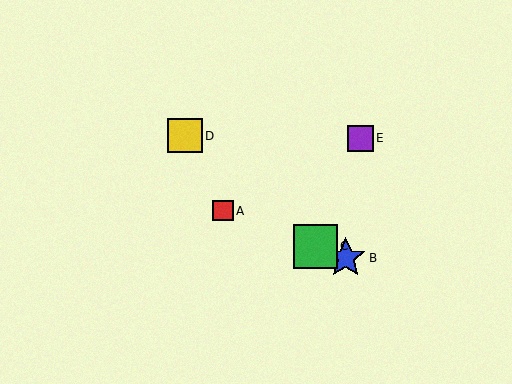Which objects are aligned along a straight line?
Objects A, B, C are aligned along a straight line.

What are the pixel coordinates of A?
Object A is at (223, 211).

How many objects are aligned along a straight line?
3 objects (A, B, C) are aligned along a straight line.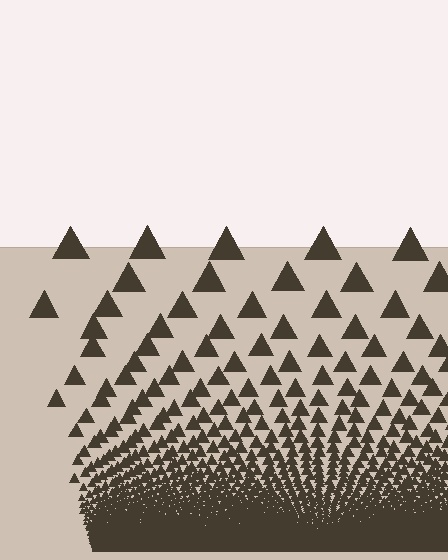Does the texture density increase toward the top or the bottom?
Density increases toward the bottom.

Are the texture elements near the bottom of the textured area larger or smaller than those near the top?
Smaller. The gradient is inverted — elements near the bottom are smaller and denser.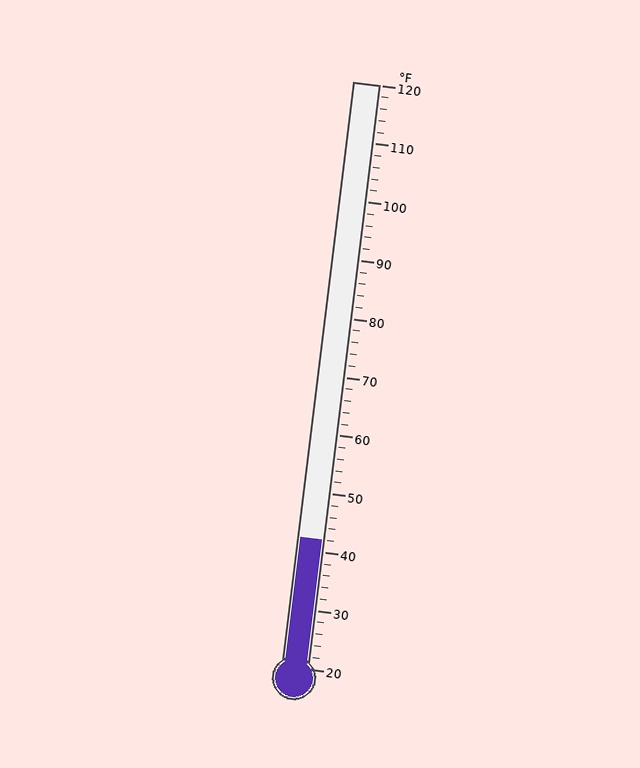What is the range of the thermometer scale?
The thermometer scale ranges from 20°F to 120°F.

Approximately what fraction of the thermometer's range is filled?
The thermometer is filled to approximately 20% of its range.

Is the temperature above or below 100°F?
The temperature is below 100°F.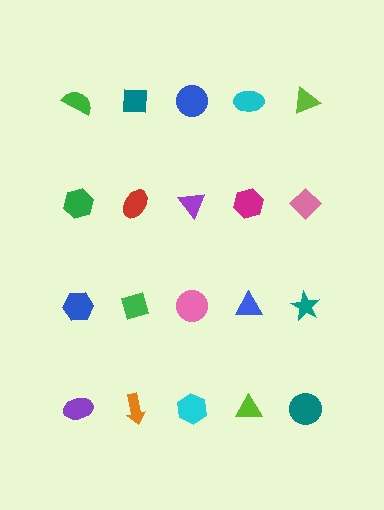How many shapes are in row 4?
5 shapes.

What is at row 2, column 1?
A green hexagon.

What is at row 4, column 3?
A cyan hexagon.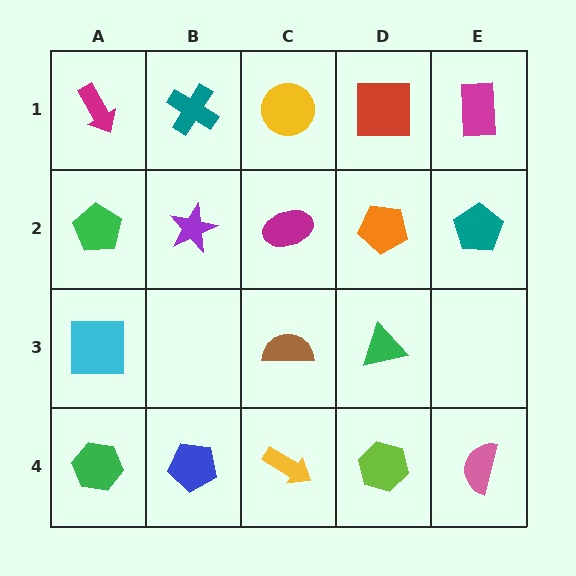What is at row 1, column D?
A red square.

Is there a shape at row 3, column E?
No, that cell is empty.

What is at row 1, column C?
A yellow circle.